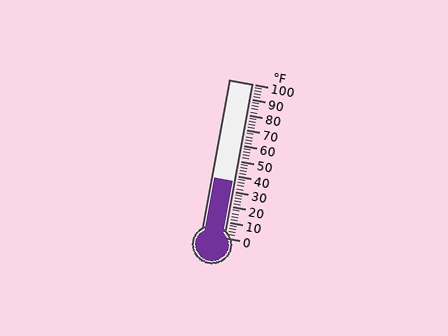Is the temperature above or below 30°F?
The temperature is above 30°F.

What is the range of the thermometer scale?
The thermometer scale ranges from 0°F to 100°F.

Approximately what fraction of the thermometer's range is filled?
The thermometer is filled to approximately 35% of its range.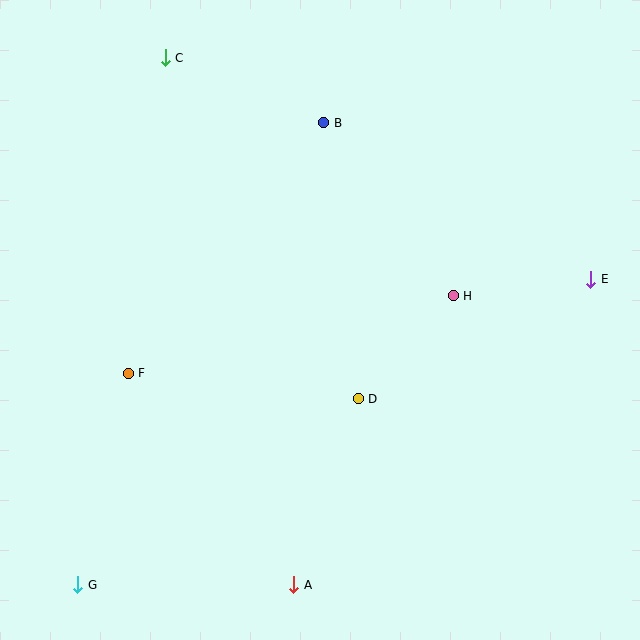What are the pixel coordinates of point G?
Point G is at (78, 585).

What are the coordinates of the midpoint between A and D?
The midpoint between A and D is at (326, 492).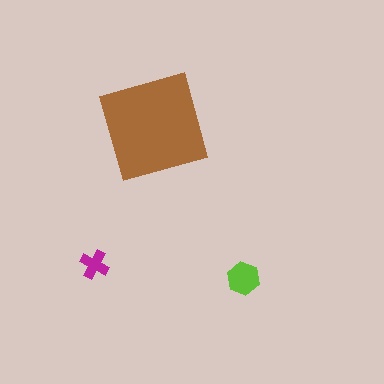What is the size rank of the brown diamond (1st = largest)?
1st.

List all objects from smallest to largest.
The magenta cross, the lime hexagon, the brown diamond.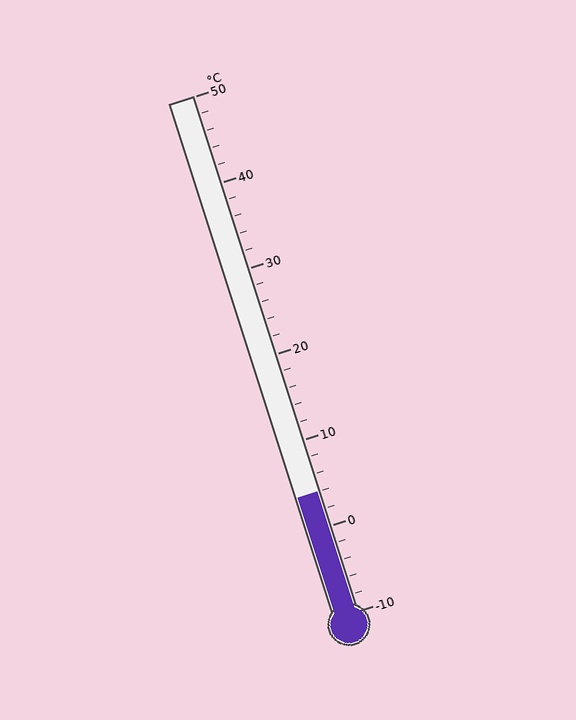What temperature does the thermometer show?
The thermometer shows approximately 4°C.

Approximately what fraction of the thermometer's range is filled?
The thermometer is filled to approximately 25% of its range.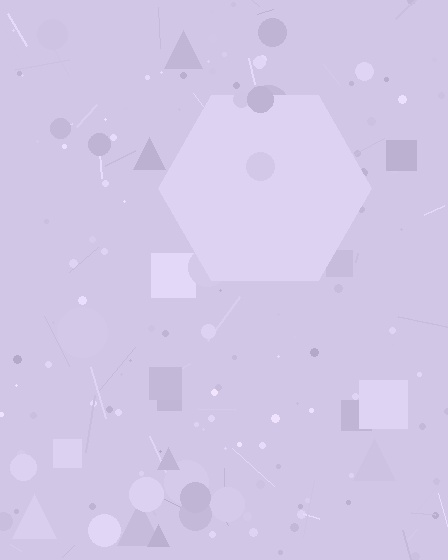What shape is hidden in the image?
A hexagon is hidden in the image.